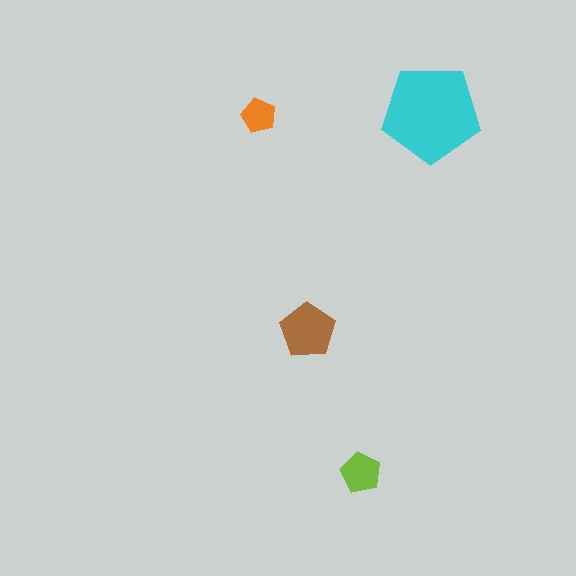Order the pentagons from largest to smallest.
the cyan one, the brown one, the lime one, the orange one.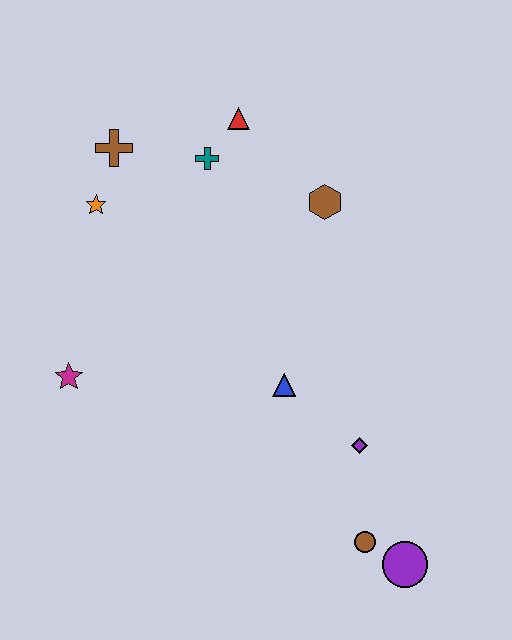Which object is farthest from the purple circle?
The brown cross is farthest from the purple circle.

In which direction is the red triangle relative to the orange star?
The red triangle is to the right of the orange star.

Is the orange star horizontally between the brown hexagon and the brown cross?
No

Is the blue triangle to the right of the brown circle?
No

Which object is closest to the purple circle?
The brown circle is closest to the purple circle.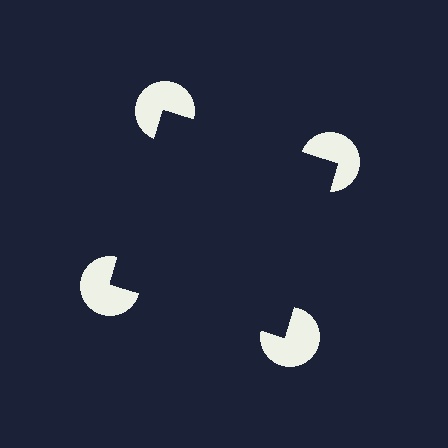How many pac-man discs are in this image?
There are 4 — one at each vertex of the illusory square.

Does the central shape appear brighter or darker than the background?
It typically appears slightly darker than the background, even though no actual brightness change is drawn.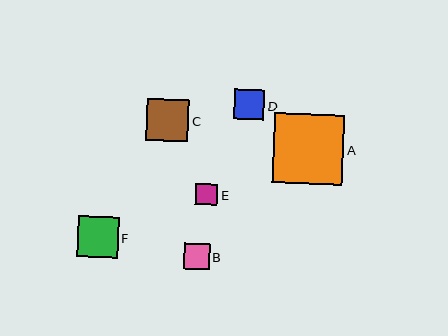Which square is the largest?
Square A is the largest with a size of approximately 70 pixels.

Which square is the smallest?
Square E is the smallest with a size of approximately 22 pixels.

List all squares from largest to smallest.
From largest to smallest: A, C, F, D, B, E.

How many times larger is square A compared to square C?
Square A is approximately 1.7 times the size of square C.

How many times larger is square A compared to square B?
Square A is approximately 2.6 times the size of square B.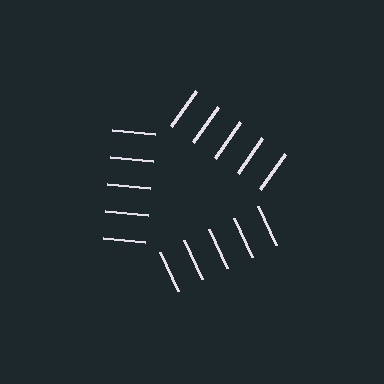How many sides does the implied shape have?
3 sides — the line-ends trace a triangle.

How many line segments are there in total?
15 — 5 along each of the 3 edges.